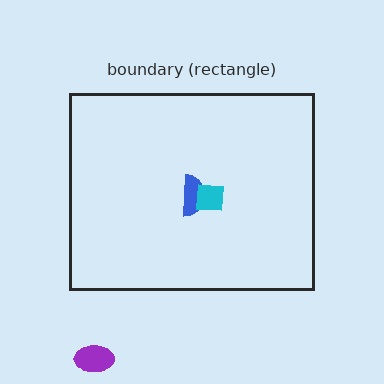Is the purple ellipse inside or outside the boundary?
Outside.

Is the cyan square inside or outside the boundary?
Inside.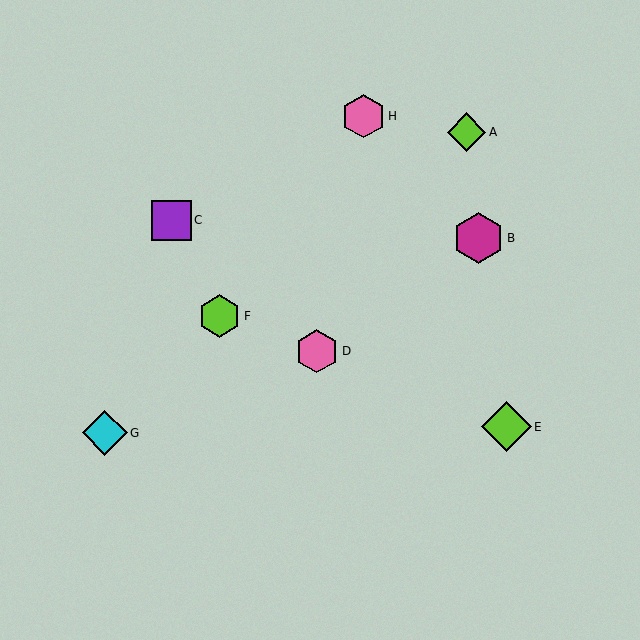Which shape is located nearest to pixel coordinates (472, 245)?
The magenta hexagon (labeled B) at (479, 238) is nearest to that location.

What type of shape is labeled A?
Shape A is a lime diamond.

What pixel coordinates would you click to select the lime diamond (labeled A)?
Click at (467, 132) to select the lime diamond A.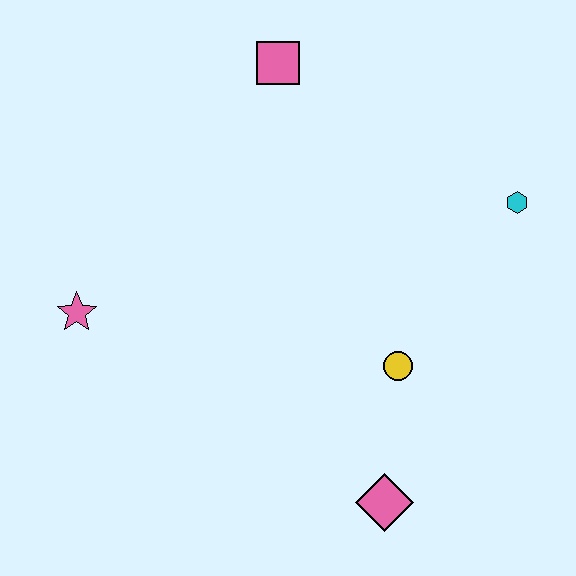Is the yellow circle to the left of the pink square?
No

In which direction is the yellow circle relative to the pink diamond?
The yellow circle is above the pink diamond.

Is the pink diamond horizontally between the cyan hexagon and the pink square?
Yes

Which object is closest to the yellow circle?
The pink diamond is closest to the yellow circle.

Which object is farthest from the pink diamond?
The pink square is farthest from the pink diamond.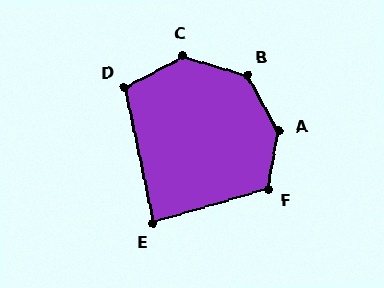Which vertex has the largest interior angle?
A, at approximately 139 degrees.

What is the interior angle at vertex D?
Approximately 106 degrees (obtuse).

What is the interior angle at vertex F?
Approximately 118 degrees (obtuse).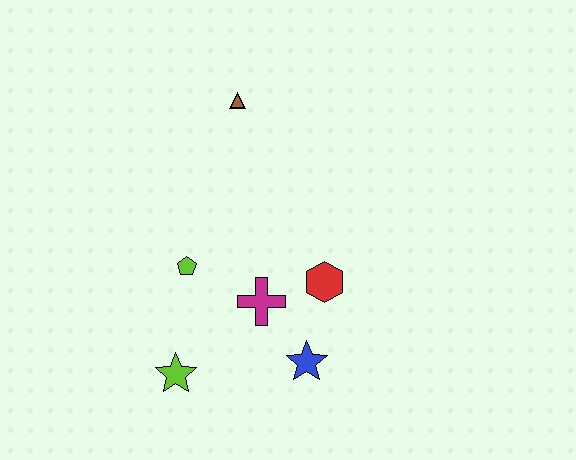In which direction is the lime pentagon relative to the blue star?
The lime pentagon is to the left of the blue star.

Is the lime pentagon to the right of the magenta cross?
No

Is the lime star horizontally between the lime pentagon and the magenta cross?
No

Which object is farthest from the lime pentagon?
The brown triangle is farthest from the lime pentagon.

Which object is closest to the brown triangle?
The lime pentagon is closest to the brown triangle.